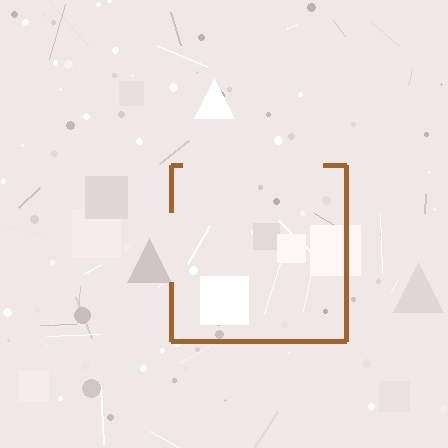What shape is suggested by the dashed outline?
The dashed outline suggests a square.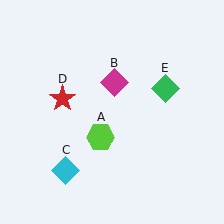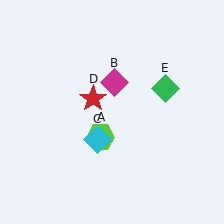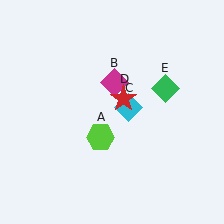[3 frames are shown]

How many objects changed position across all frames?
2 objects changed position: cyan diamond (object C), red star (object D).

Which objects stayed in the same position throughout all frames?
Lime hexagon (object A) and magenta diamond (object B) and green diamond (object E) remained stationary.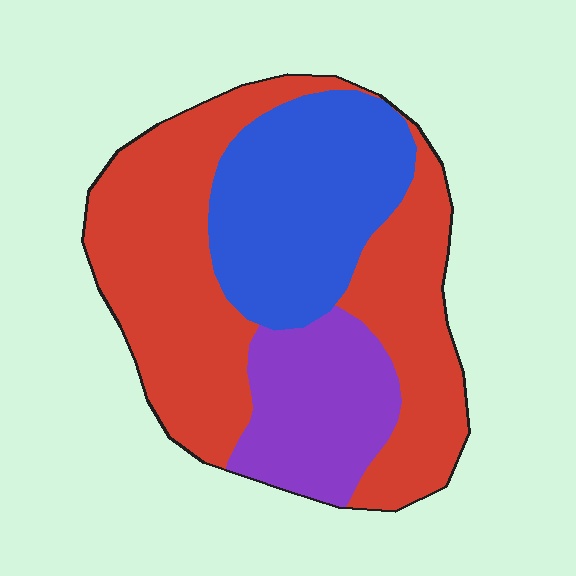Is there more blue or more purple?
Blue.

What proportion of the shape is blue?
Blue covers roughly 30% of the shape.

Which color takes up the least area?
Purple, at roughly 20%.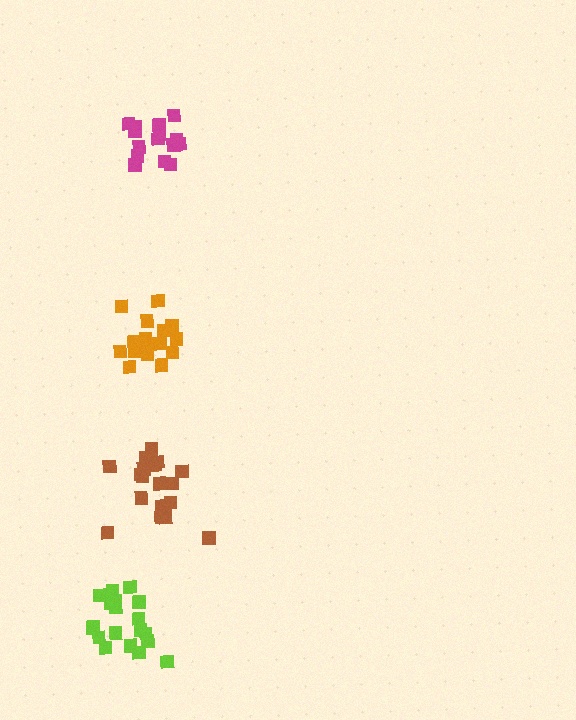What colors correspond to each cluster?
The clusters are colored: orange, lime, brown, magenta.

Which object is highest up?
The magenta cluster is topmost.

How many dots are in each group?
Group 1: 17 dots, Group 2: 19 dots, Group 3: 19 dots, Group 4: 15 dots (70 total).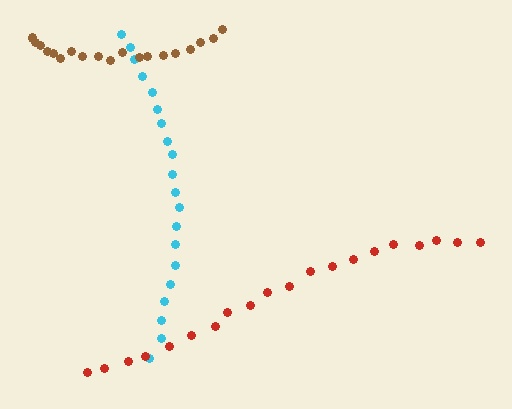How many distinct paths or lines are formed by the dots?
There are 3 distinct paths.